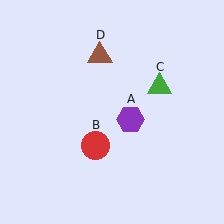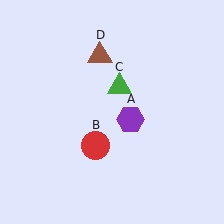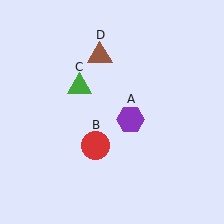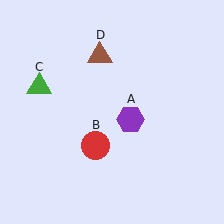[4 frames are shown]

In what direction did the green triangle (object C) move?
The green triangle (object C) moved left.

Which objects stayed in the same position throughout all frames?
Purple hexagon (object A) and red circle (object B) and brown triangle (object D) remained stationary.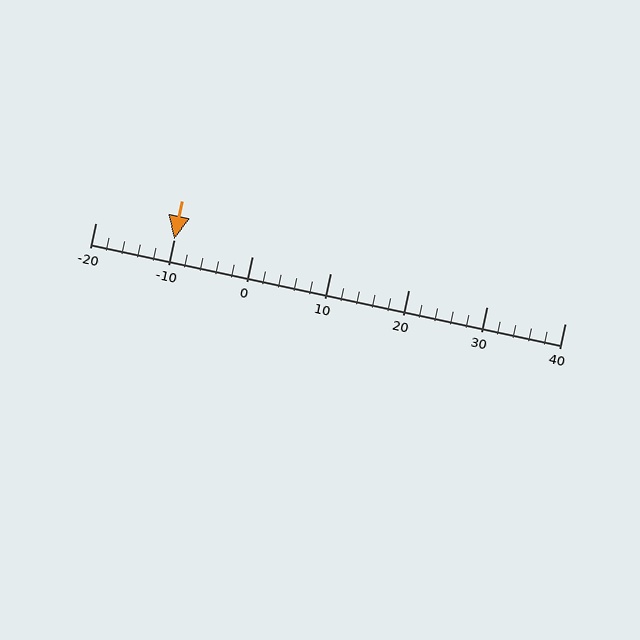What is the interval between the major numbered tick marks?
The major tick marks are spaced 10 units apart.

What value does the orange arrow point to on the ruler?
The orange arrow points to approximately -10.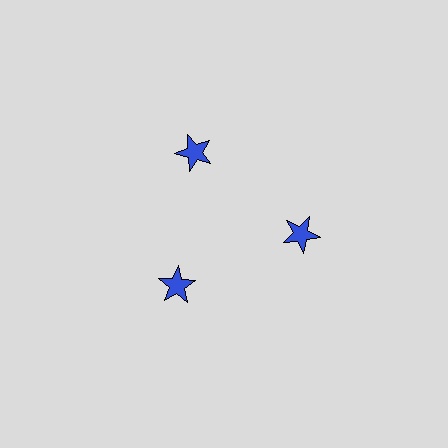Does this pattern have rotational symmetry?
Yes, this pattern has 3-fold rotational symmetry. It looks the same after rotating 120 degrees around the center.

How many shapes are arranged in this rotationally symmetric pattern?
There are 3 shapes, arranged in 3 groups of 1.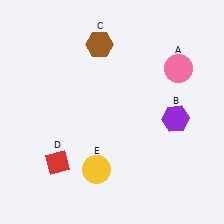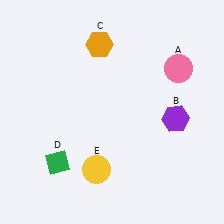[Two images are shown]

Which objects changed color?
C changed from brown to orange. D changed from red to green.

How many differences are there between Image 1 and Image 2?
There are 2 differences between the two images.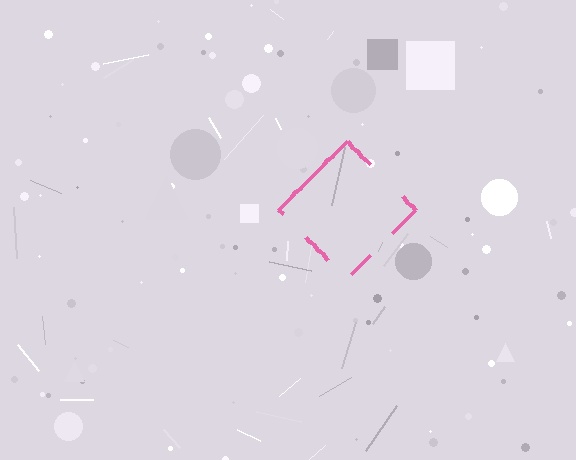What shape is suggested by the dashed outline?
The dashed outline suggests a diamond.